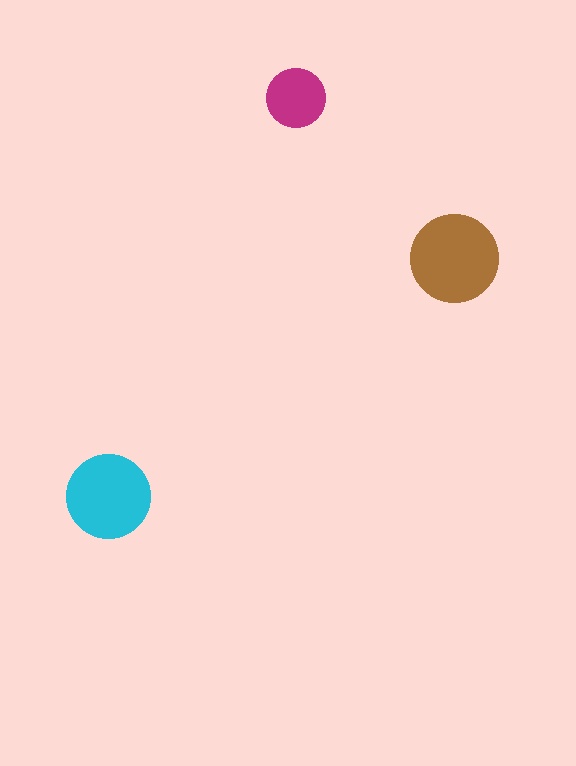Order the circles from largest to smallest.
the brown one, the cyan one, the magenta one.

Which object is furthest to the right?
The brown circle is rightmost.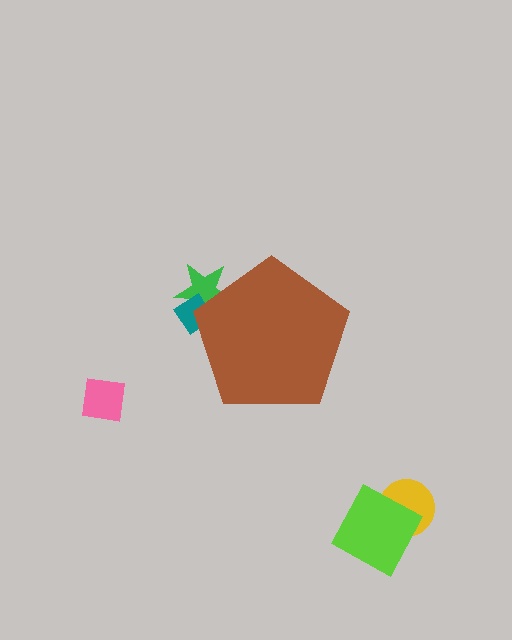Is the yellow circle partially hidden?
No, the yellow circle is fully visible.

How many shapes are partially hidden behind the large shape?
2 shapes are partially hidden.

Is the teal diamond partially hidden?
Yes, the teal diamond is partially hidden behind the brown pentagon.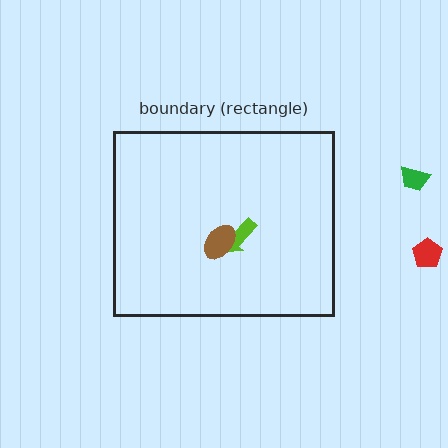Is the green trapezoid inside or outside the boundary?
Outside.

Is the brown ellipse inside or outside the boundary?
Inside.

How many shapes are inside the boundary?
2 inside, 2 outside.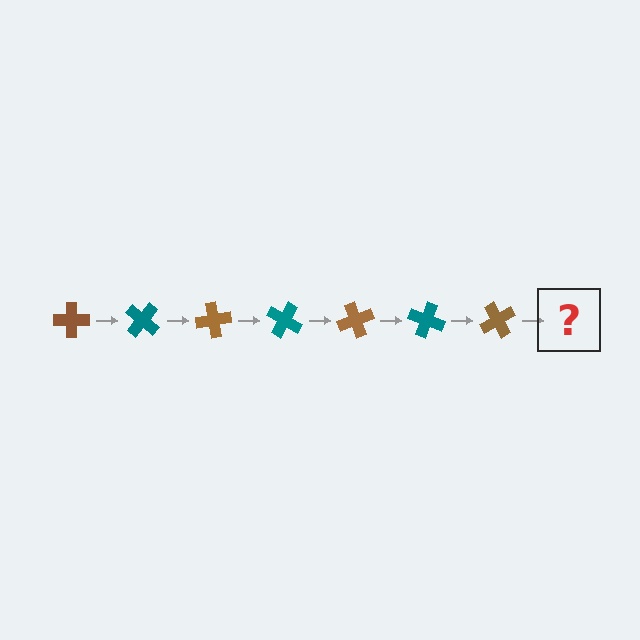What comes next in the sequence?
The next element should be a teal cross, rotated 280 degrees from the start.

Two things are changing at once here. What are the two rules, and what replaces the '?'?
The two rules are that it rotates 40 degrees each step and the color cycles through brown and teal. The '?' should be a teal cross, rotated 280 degrees from the start.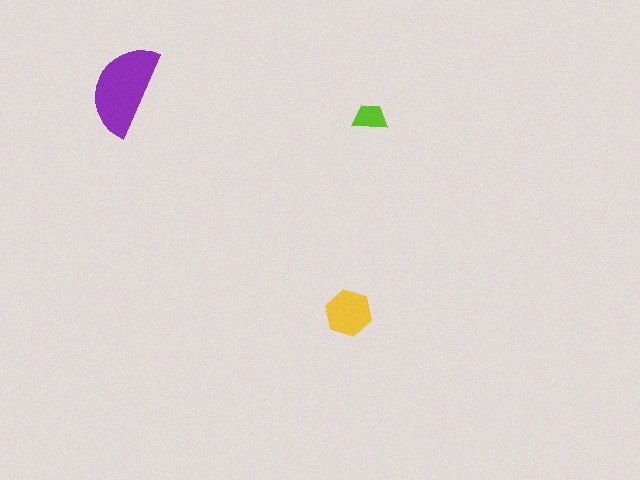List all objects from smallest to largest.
The lime trapezoid, the yellow hexagon, the purple semicircle.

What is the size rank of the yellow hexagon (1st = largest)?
2nd.